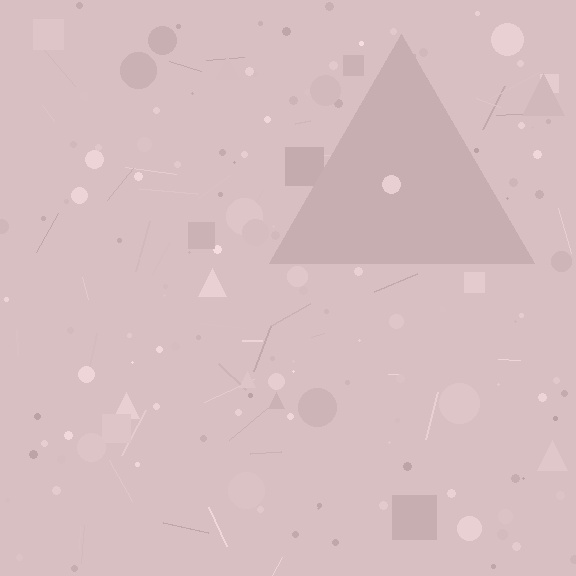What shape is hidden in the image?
A triangle is hidden in the image.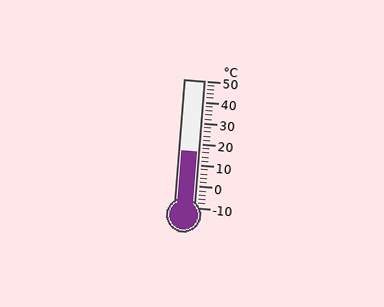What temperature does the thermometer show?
The thermometer shows approximately 16°C.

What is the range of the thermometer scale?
The thermometer scale ranges from -10°C to 50°C.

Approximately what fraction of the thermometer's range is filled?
The thermometer is filled to approximately 45% of its range.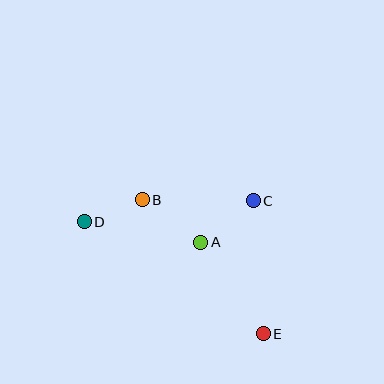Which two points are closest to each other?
Points B and D are closest to each other.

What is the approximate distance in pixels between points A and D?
The distance between A and D is approximately 118 pixels.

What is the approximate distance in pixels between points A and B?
The distance between A and B is approximately 72 pixels.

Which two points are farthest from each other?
Points D and E are farthest from each other.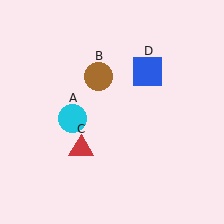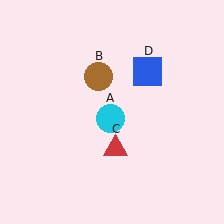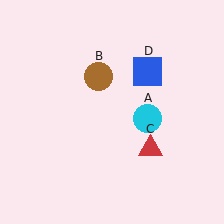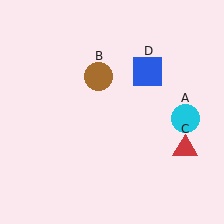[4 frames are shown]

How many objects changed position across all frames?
2 objects changed position: cyan circle (object A), red triangle (object C).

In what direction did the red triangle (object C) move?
The red triangle (object C) moved right.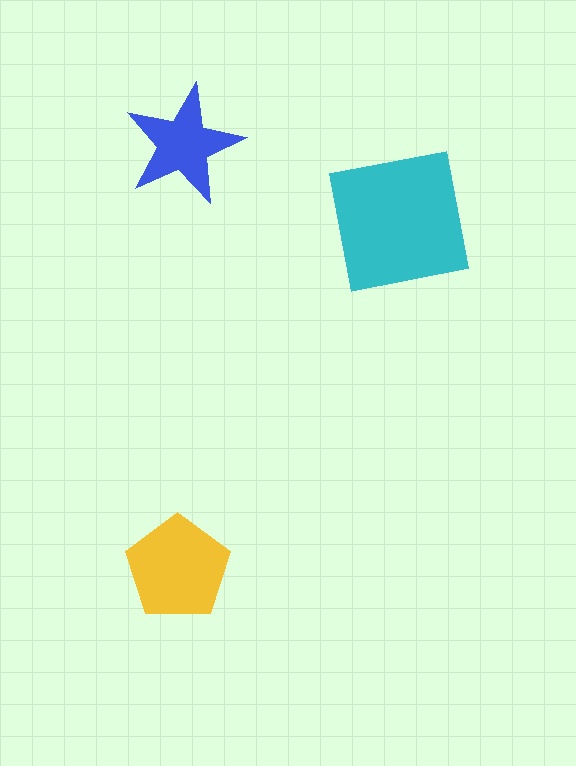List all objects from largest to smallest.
The cyan square, the yellow pentagon, the blue star.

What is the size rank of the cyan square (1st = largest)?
1st.